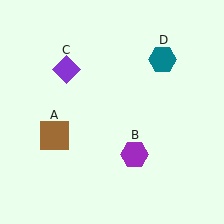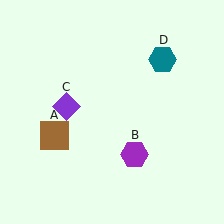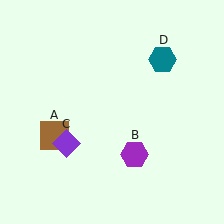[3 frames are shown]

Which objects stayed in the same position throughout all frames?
Brown square (object A) and purple hexagon (object B) and teal hexagon (object D) remained stationary.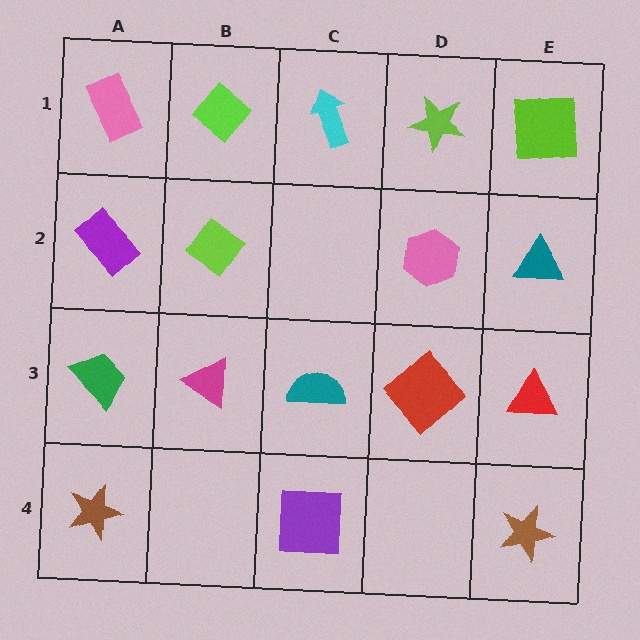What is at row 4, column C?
A purple square.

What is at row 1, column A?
A pink rectangle.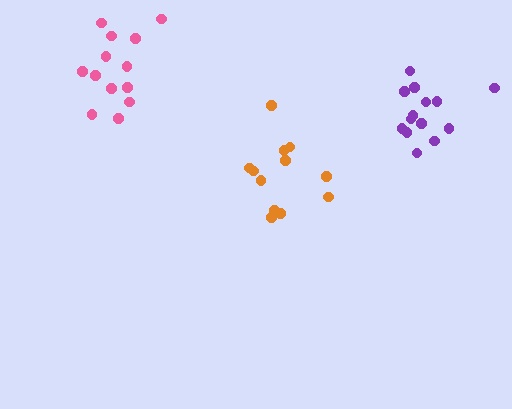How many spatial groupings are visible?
There are 3 spatial groupings.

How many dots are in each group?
Group 1: 13 dots, Group 2: 12 dots, Group 3: 14 dots (39 total).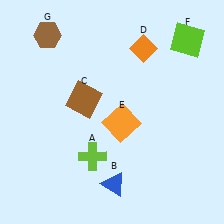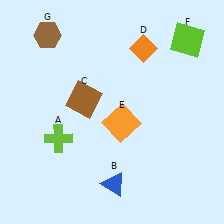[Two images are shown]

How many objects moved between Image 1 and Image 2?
1 object moved between the two images.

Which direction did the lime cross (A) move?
The lime cross (A) moved left.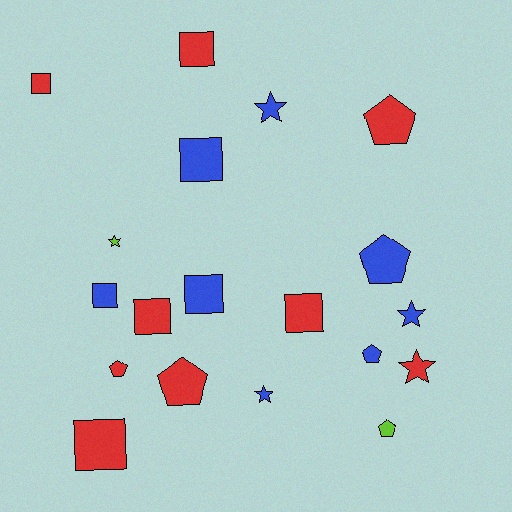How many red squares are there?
There are 5 red squares.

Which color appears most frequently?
Red, with 9 objects.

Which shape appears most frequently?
Square, with 8 objects.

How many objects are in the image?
There are 19 objects.